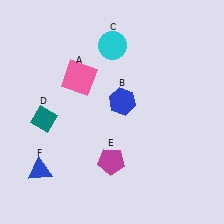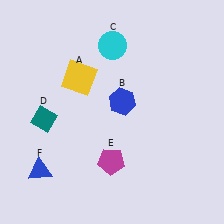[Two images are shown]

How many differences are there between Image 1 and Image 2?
There is 1 difference between the two images.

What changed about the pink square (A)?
In Image 1, A is pink. In Image 2, it changed to yellow.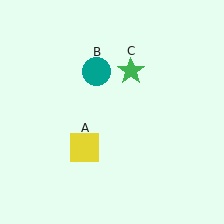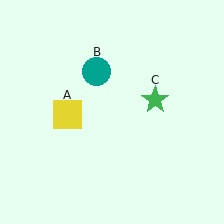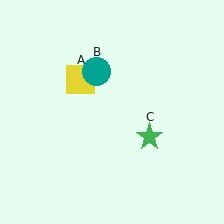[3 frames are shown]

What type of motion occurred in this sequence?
The yellow square (object A), green star (object C) rotated clockwise around the center of the scene.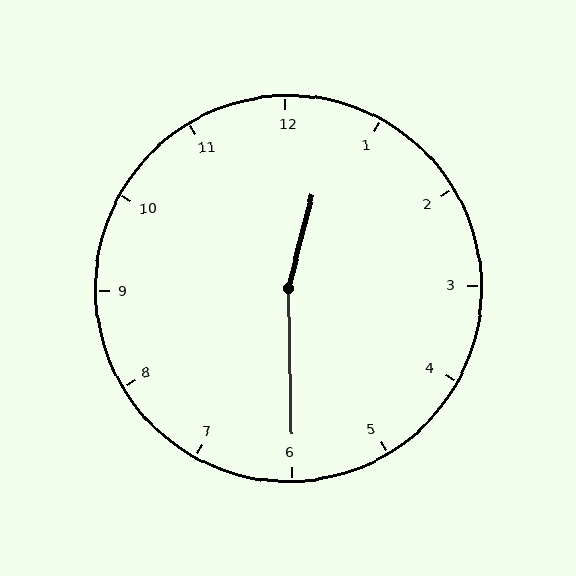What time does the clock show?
12:30.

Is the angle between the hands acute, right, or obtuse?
It is obtuse.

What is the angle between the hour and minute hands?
Approximately 165 degrees.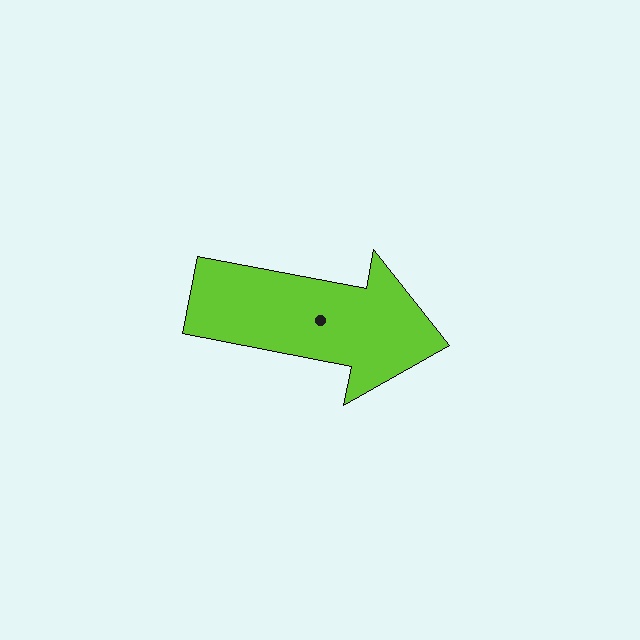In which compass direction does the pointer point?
East.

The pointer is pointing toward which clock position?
Roughly 3 o'clock.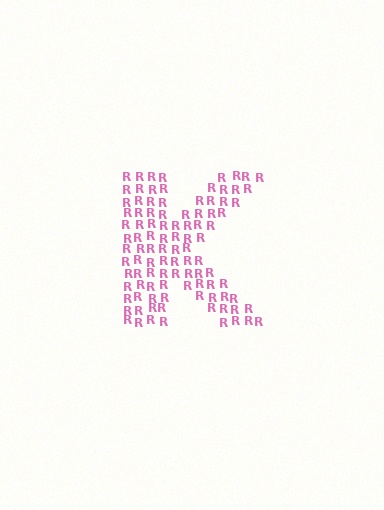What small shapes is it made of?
It is made of small letter R's.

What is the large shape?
The large shape is the letter K.